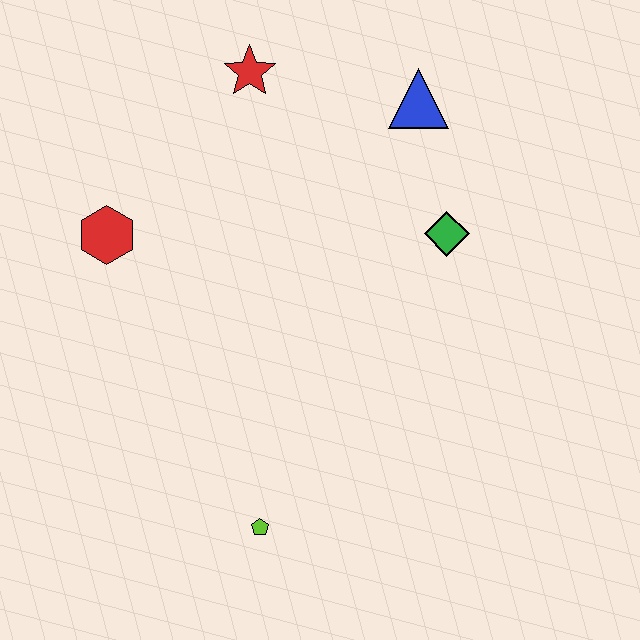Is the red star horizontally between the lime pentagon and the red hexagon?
Yes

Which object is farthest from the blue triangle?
The lime pentagon is farthest from the blue triangle.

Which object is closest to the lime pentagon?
The red hexagon is closest to the lime pentagon.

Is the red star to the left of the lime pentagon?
Yes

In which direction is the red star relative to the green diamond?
The red star is to the left of the green diamond.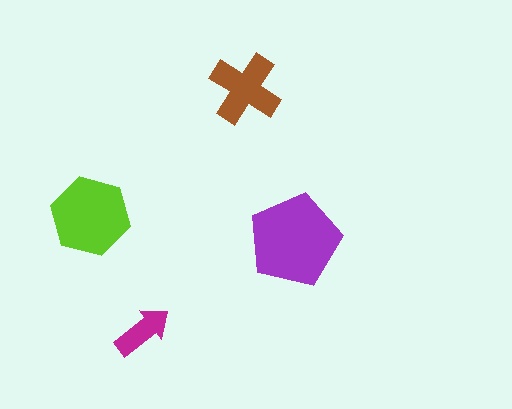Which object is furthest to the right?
The purple pentagon is rightmost.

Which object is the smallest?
The magenta arrow.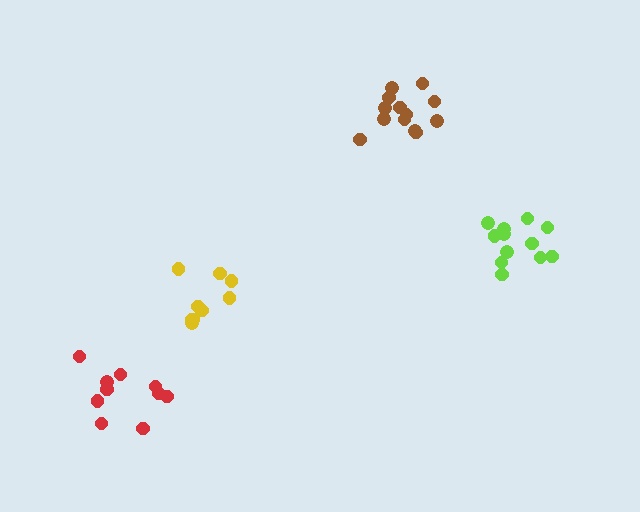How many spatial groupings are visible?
There are 4 spatial groupings.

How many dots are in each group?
Group 1: 13 dots, Group 2: 10 dots, Group 3: 12 dots, Group 4: 10 dots (45 total).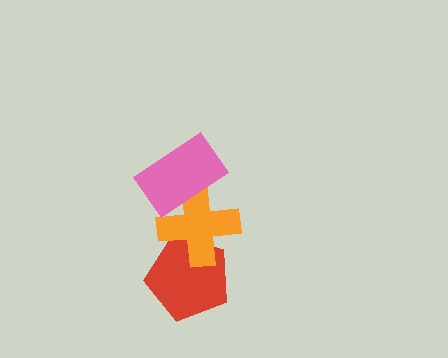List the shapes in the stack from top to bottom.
From top to bottom: the pink rectangle, the orange cross, the red pentagon.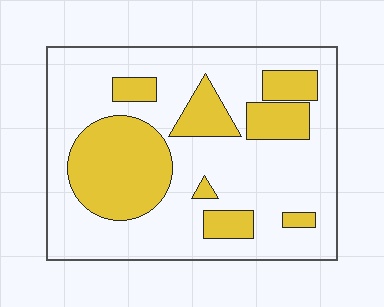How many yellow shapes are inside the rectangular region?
8.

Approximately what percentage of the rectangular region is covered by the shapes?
Approximately 30%.